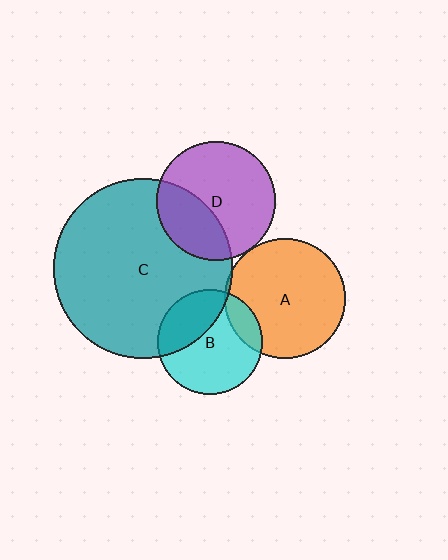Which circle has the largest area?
Circle C (teal).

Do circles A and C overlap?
Yes.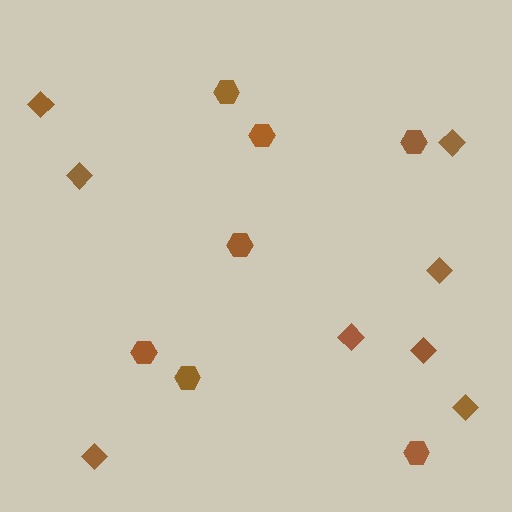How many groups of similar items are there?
There are 2 groups: one group of hexagons (7) and one group of diamonds (8).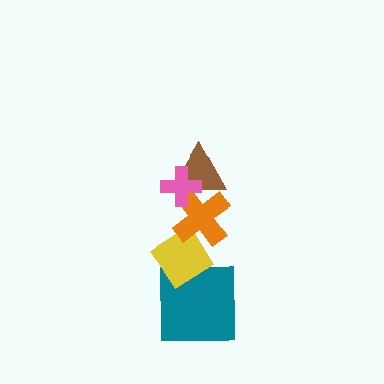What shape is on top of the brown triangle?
The pink cross is on top of the brown triangle.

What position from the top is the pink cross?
The pink cross is 1st from the top.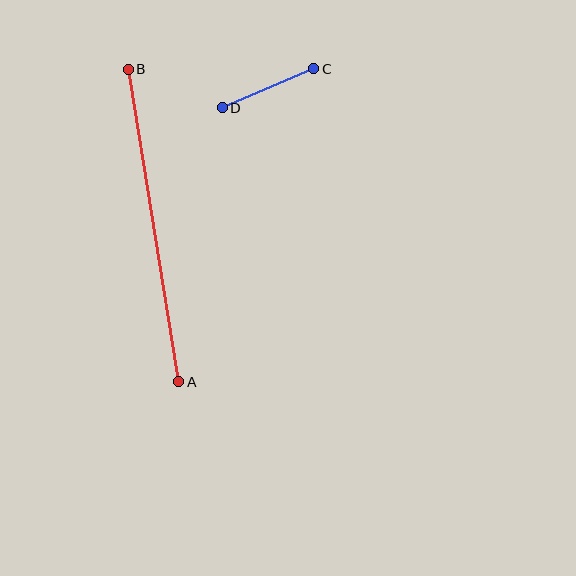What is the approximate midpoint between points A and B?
The midpoint is at approximately (154, 225) pixels.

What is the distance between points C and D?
The distance is approximately 100 pixels.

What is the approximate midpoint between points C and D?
The midpoint is at approximately (268, 88) pixels.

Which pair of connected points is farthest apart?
Points A and B are farthest apart.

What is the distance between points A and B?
The distance is approximately 317 pixels.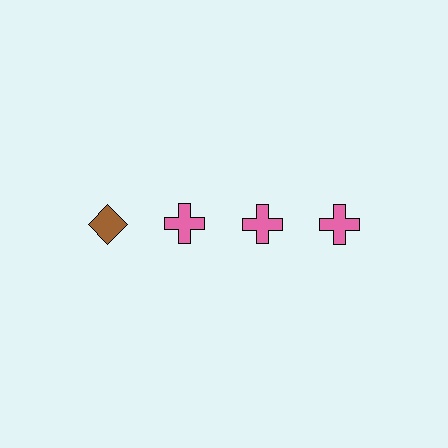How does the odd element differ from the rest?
It differs in both color (brown instead of pink) and shape (diamond instead of cross).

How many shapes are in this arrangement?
There are 4 shapes arranged in a grid pattern.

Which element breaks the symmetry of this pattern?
The brown diamond in the top row, leftmost column breaks the symmetry. All other shapes are pink crosses.